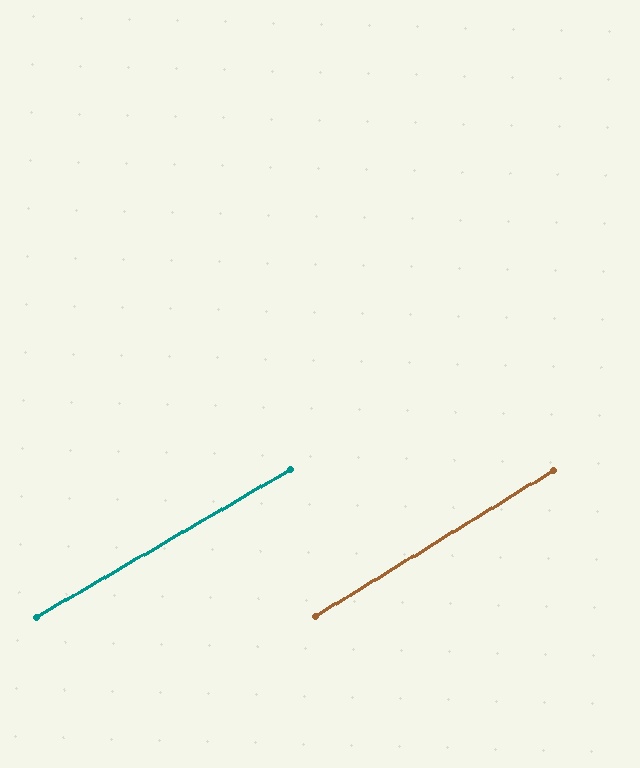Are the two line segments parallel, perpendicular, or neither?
Parallel — their directions differ by only 1.4°.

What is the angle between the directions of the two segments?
Approximately 1 degree.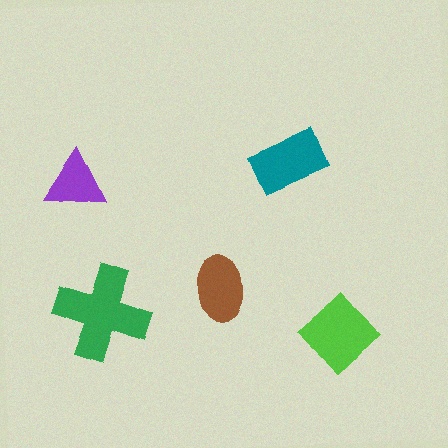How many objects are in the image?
There are 5 objects in the image.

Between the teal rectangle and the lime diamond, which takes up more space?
The lime diamond.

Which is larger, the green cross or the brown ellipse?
The green cross.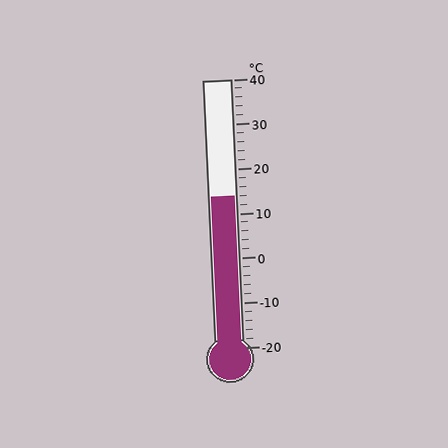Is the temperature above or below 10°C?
The temperature is above 10°C.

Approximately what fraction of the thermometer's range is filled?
The thermometer is filled to approximately 55% of its range.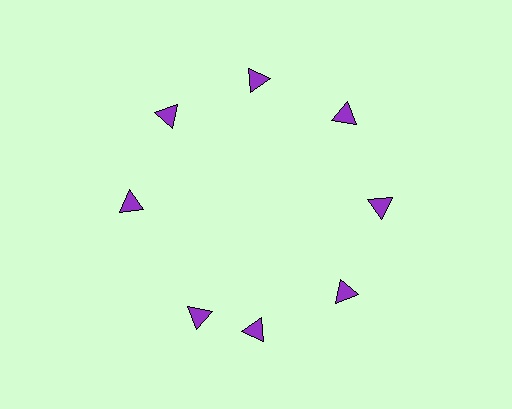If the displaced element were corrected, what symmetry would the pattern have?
It would have 8-fold rotational symmetry — the pattern would map onto itself every 45 degrees.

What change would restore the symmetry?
The symmetry would be restored by rotating it back into even spacing with its neighbors so that all 8 triangles sit at equal angles and equal distance from the center.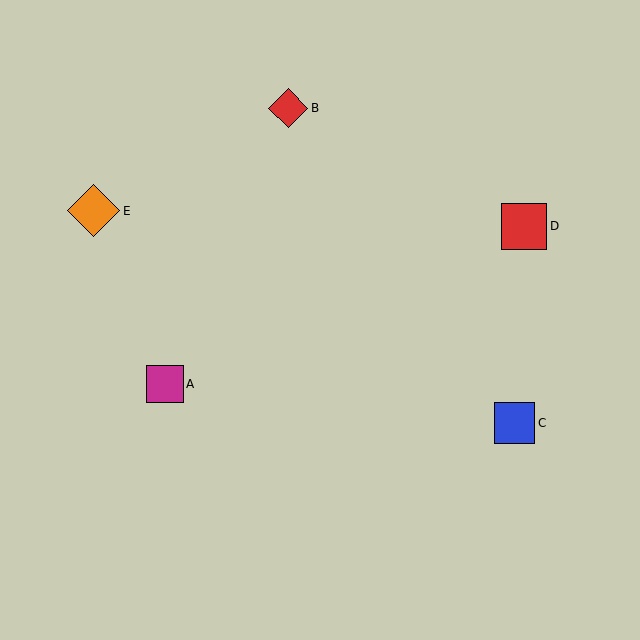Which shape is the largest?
The orange diamond (labeled E) is the largest.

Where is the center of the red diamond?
The center of the red diamond is at (288, 108).